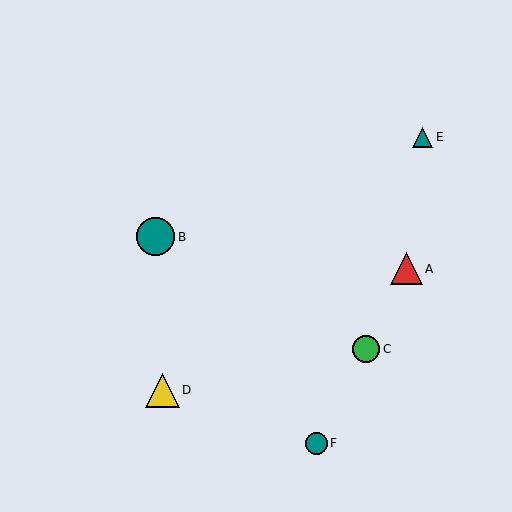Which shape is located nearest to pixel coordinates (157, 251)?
The teal circle (labeled B) at (156, 237) is nearest to that location.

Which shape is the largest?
The teal circle (labeled B) is the largest.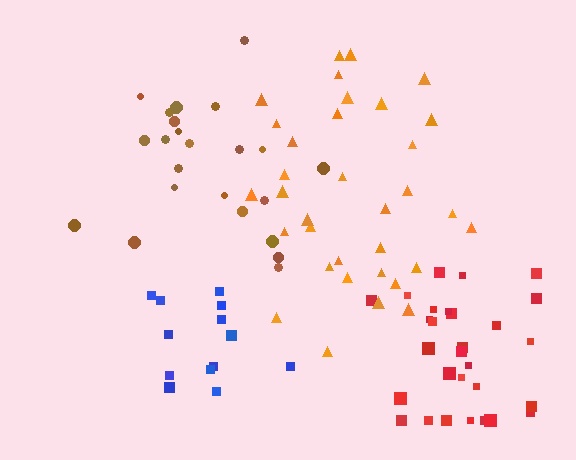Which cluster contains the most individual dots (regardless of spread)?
Orange (34).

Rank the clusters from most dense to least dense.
blue, red, orange, brown.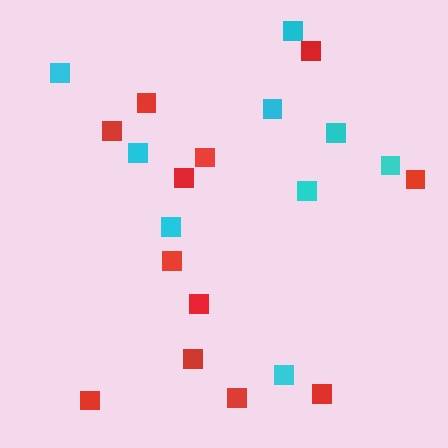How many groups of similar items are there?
There are 2 groups: one group of red squares (12) and one group of cyan squares (9).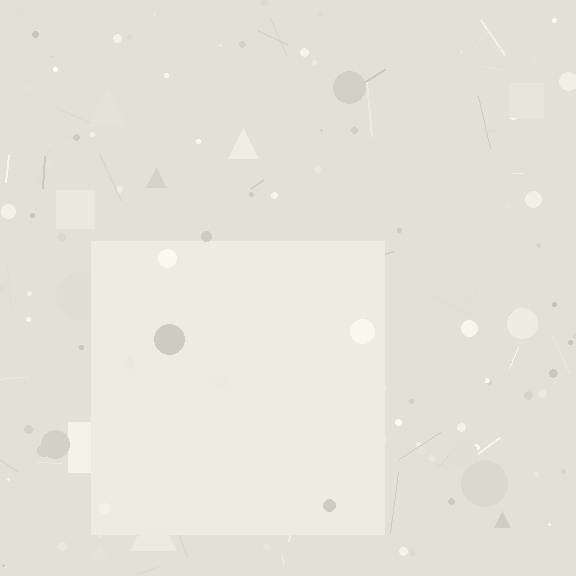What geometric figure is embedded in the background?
A square is embedded in the background.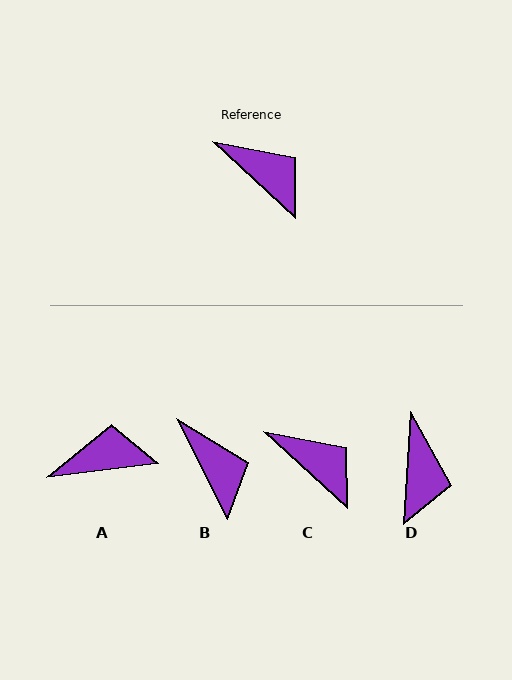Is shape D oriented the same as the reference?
No, it is off by about 51 degrees.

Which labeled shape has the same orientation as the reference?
C.